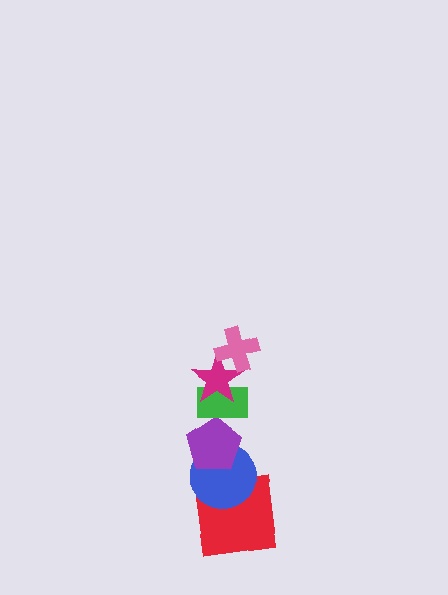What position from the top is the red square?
The red square is 6th from the top.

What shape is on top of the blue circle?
The purple pentagon is on top of the blue circle.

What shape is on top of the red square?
The blue circle is on top of the red square.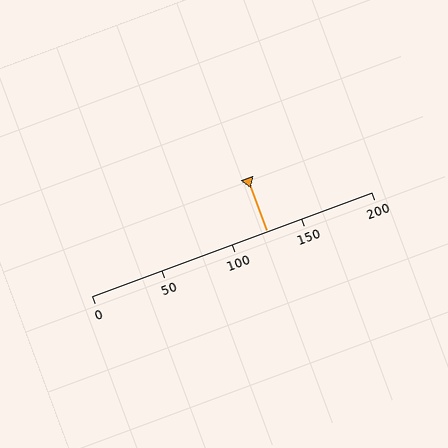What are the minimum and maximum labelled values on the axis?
The axis runs from 0 to 200.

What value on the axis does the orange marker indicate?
The marker indicates approximately 125.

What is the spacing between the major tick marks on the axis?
The major ticks are spaced 50 apart.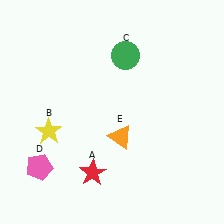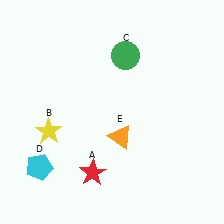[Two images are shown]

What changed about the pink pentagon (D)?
In Image 1, D is pink. In Image 2, it changed to cyan.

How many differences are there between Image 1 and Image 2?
There is 1 difference between the two images.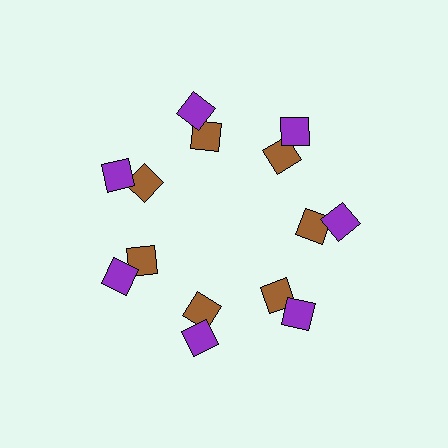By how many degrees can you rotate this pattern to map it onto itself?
The pattern maps onto itself every 51 degrees of rotation.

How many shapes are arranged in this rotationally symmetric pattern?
There are 14 shapes, arranged in 7 groups of 2.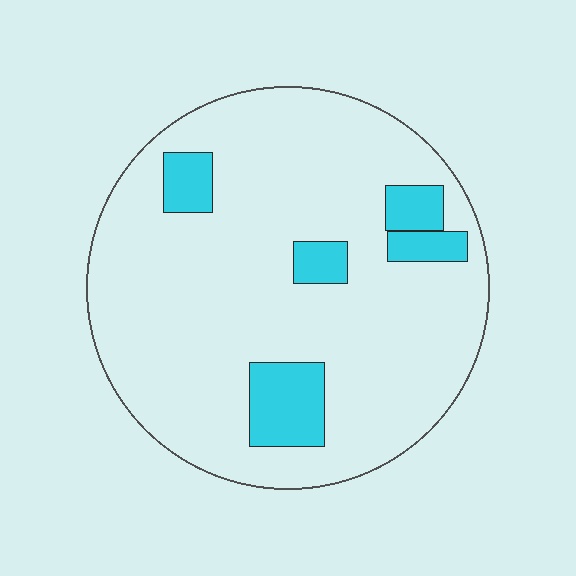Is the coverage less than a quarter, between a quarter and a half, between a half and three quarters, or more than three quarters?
Less than a quarter.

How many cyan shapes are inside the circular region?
5.